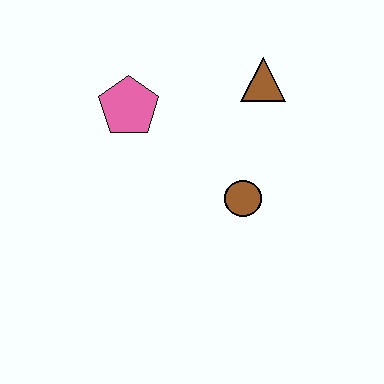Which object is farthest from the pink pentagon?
The brown circle is farthest from the pink pentagon.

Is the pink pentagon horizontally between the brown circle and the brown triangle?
No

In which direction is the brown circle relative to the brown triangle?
The brown circle is below the brown triangle.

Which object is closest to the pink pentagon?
The brown triangle is closest to the pink pentagon.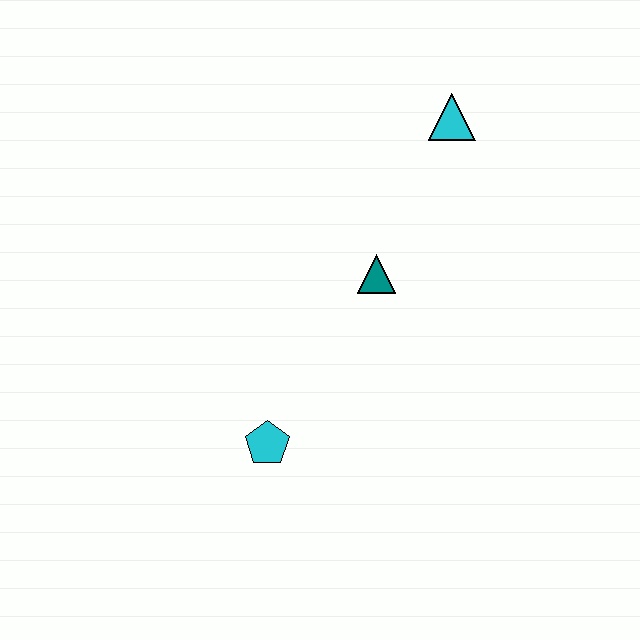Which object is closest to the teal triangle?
The cyan triangle is closest to the teal triangle.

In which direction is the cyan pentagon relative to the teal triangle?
The cyan pentagon is below the teal triangle.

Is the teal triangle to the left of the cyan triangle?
Yes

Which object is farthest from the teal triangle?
The cyan pentagon is farthest from the teal triangle.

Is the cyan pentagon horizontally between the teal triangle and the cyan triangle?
No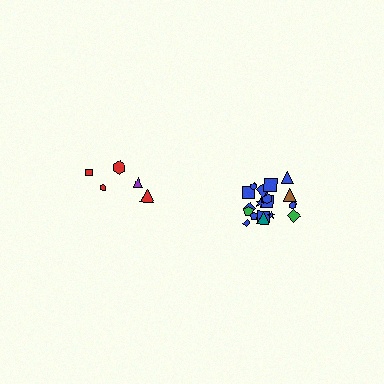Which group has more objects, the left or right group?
The right group.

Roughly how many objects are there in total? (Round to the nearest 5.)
Roughly 25 objects in total.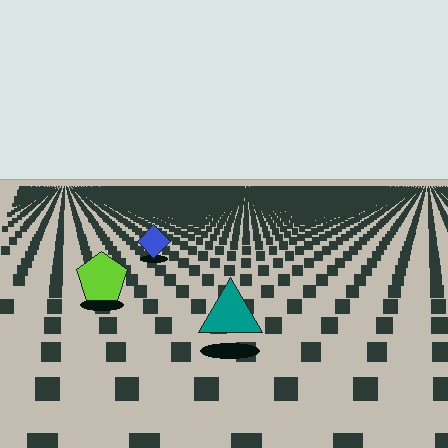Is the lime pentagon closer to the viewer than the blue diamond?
Yes. The lime pentagon is closer — you can tell from the texture gradient: the ground texture is coarser near it.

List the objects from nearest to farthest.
From nearest to farthest: the teal triangle, the lime pentagon, the blue diamond.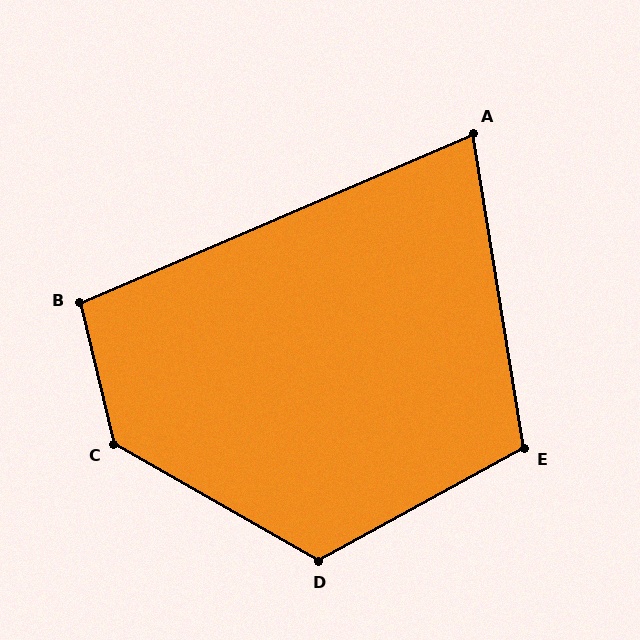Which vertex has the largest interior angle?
C, at approximately 133 degrees.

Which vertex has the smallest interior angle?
A, at approximately 76 degrees.